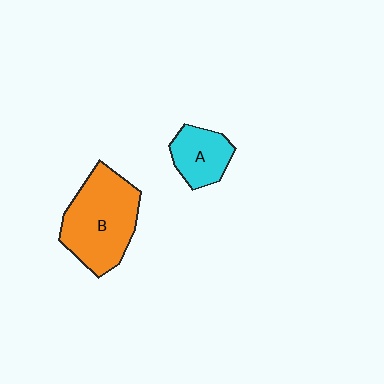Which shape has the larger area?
Shape B (orange).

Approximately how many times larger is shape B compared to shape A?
Approximately 2.0 times.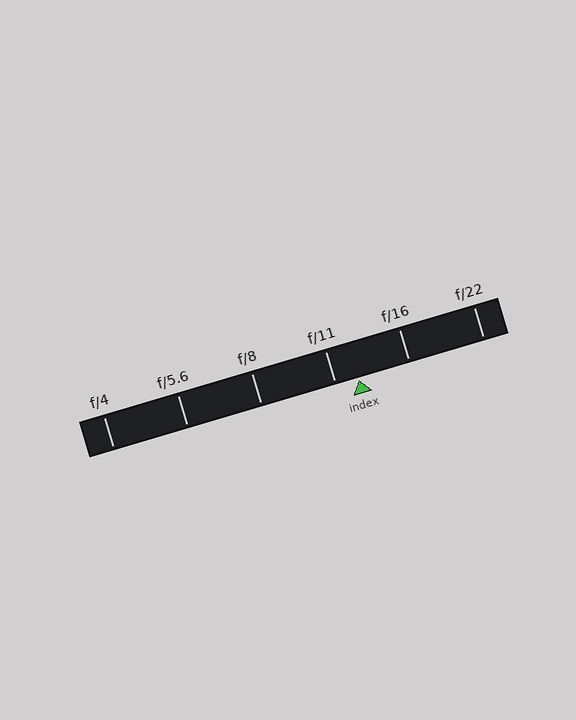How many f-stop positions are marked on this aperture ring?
There are 6 f-stop positions marked.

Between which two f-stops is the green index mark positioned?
The index mark is between f/11 and f/16.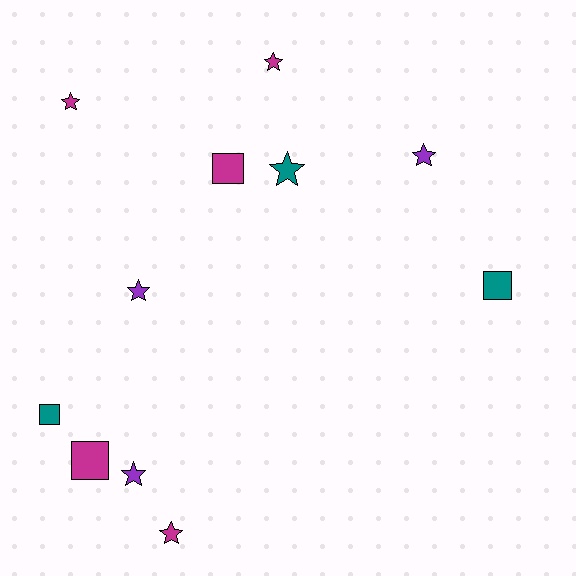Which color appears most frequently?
Magenta, with 5 objects.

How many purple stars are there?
There are 3 purple stars.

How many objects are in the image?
There are 11 objects.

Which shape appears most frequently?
Star, with 7 objects.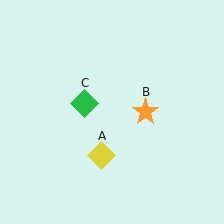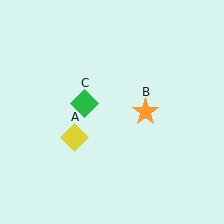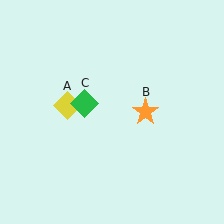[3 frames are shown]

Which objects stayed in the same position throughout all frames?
Orange star (object B) and green diamond (object C) remained stationary.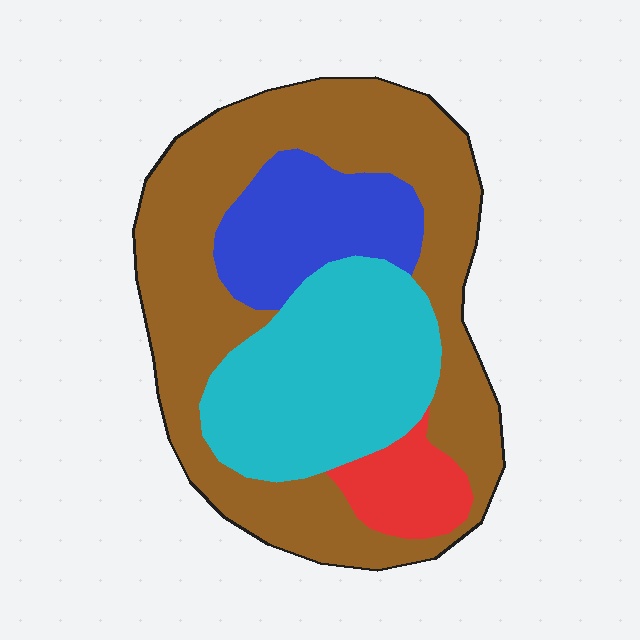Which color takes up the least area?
Red, at roughly 5%.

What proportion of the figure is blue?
Blue takes up less than a quarter of the figure.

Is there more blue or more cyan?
Cyan.